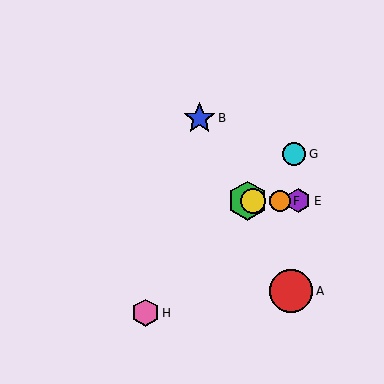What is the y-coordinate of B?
Object B is at y≈118.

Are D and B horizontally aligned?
No, D is at y≈201 and B is at y≈118.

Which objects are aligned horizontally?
Objects C, D, E, F are aligned horizontally.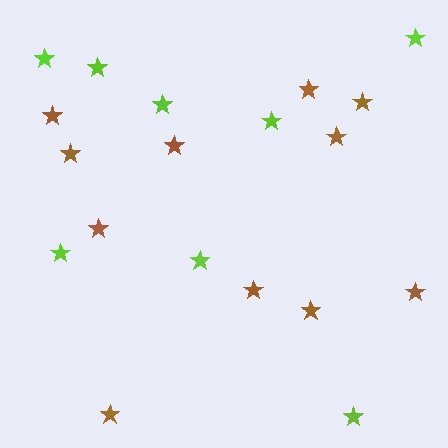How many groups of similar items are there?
There are 2 groups: one group of lime stars (8) and one group of brown stars (11).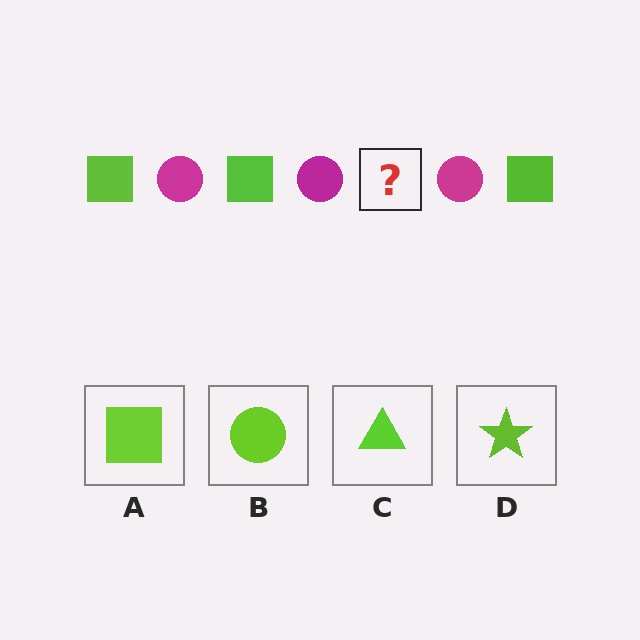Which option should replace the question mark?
Option A.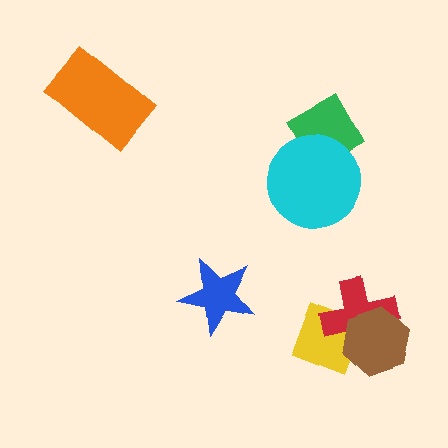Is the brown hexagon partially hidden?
No, no other shape covers it.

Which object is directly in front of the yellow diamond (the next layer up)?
The red cross is directly in front of the yellow diamond.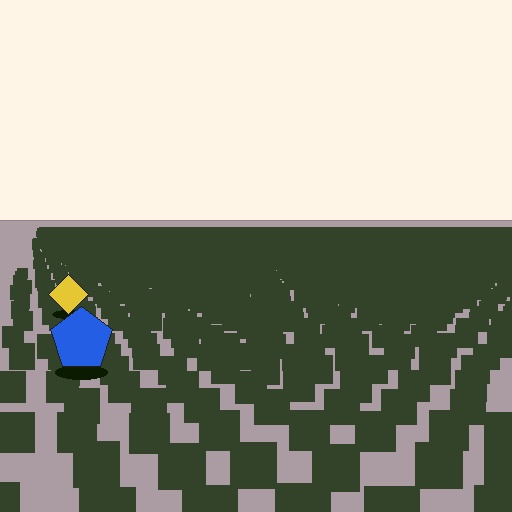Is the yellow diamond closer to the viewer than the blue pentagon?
No. The blue pentagon is closer — you can tell from the texture gradient: the ground texture is coarser near it.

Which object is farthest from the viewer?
The yellow diamond is farthest from the viewer. It appears smaller and the ground texture around it is denser.